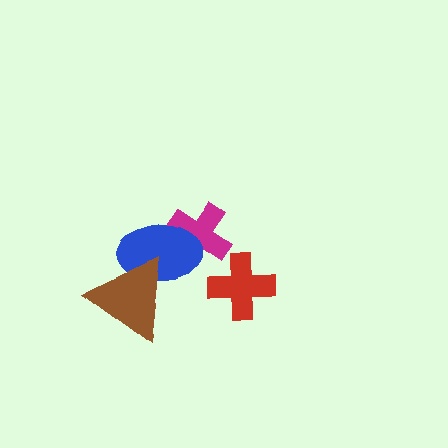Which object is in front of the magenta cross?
The blue ellipse is in front of the magenta cross.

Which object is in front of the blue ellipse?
The brown triangle is in front of the blue ellipse.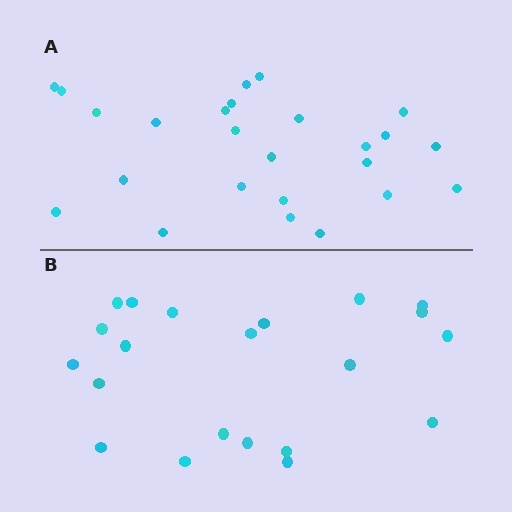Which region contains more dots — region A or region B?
Region A (the top region) has more dots.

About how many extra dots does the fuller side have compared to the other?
Region A has about 4 more dots than region B.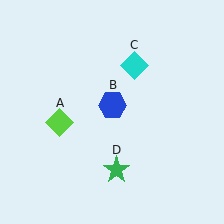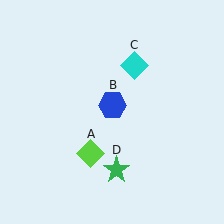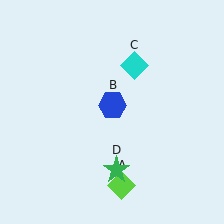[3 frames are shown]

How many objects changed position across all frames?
1 object changed position: lime diamond (object A).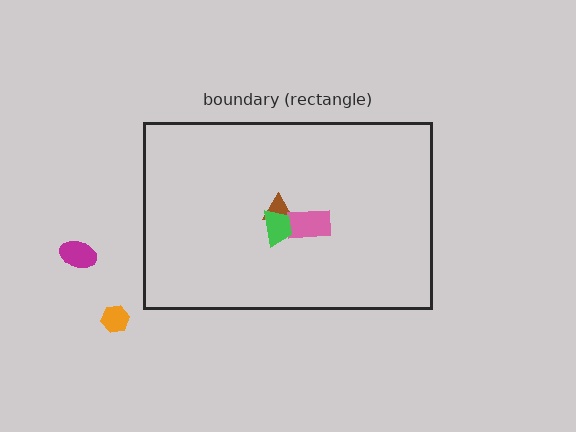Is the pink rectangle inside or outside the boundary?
Inside.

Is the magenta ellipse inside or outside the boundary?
Outside.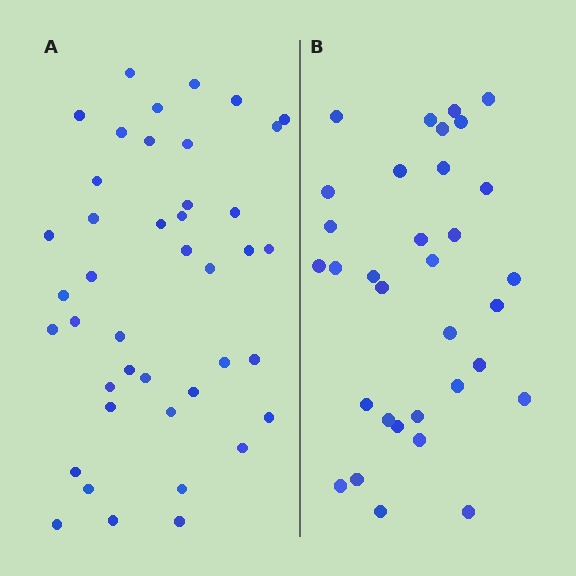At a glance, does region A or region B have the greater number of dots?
Region A (the left region) has more dots.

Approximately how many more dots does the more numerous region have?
Region A has roughly 8 or so more dots than region B.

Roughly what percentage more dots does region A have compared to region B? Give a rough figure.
About 25% more.